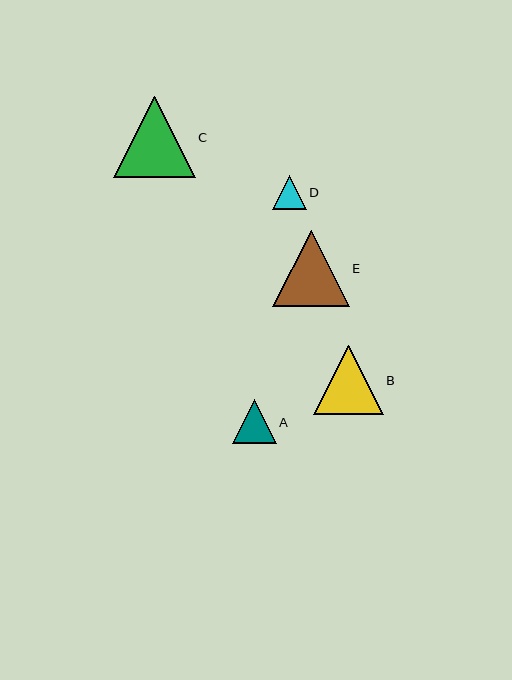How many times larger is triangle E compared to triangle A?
Triangle E is approximately 1.8 times the size of triangle A.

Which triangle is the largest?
Triangle C is the largest with a size of approximately 81 pixels.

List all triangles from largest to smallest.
From largest to smallest: C, E, B, A, D.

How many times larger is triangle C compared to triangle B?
Triangle C is approximately 1.2 times the size of triangle B.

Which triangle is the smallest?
Triangle D is the smallest with a size of approximately 34 pixels.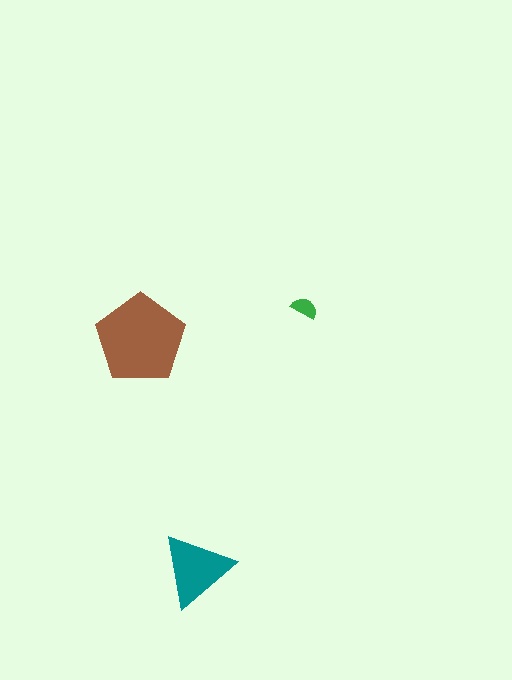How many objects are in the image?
There are 3 objects in the image.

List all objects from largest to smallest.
The brown pentagon, the teal triangle, the green semicircle.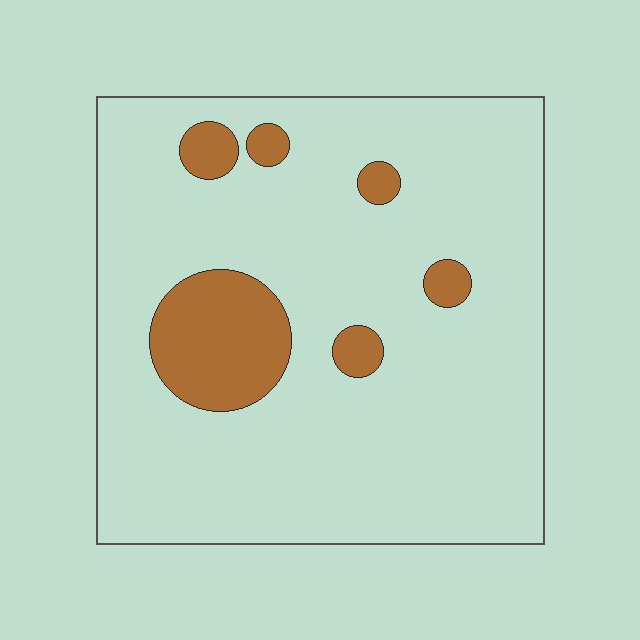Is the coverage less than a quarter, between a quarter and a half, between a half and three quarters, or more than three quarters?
Less than a quarter.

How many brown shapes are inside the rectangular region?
6.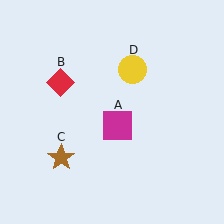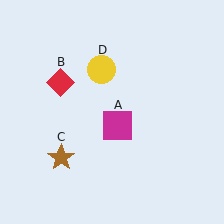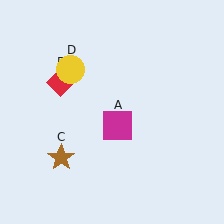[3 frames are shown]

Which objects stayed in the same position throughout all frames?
Magenta square (object A) and red diamond (object B) and brown star (object C) remained stationary.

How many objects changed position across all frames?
1 object changed position: yellow circle (object D).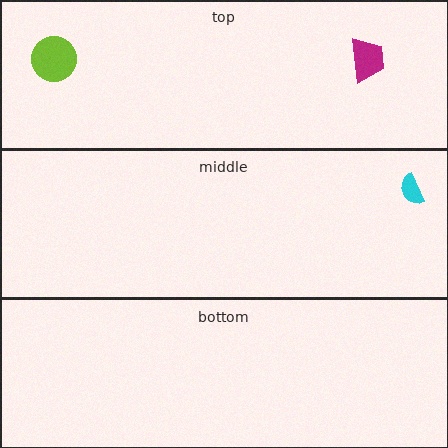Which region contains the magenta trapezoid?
The top region.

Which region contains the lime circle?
The top region.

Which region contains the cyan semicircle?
The middle region.